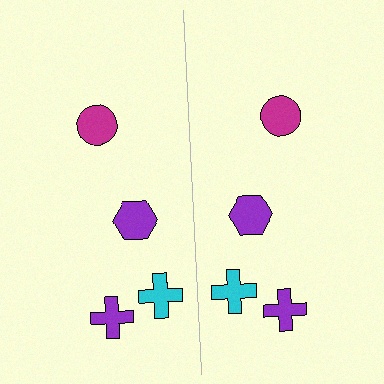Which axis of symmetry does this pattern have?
The pattern has a vertical axis of symmetry running through the center of the image.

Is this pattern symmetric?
Yes, this pattern has bilateral (reflection) symmetry.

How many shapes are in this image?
There are 8 shapes in this image.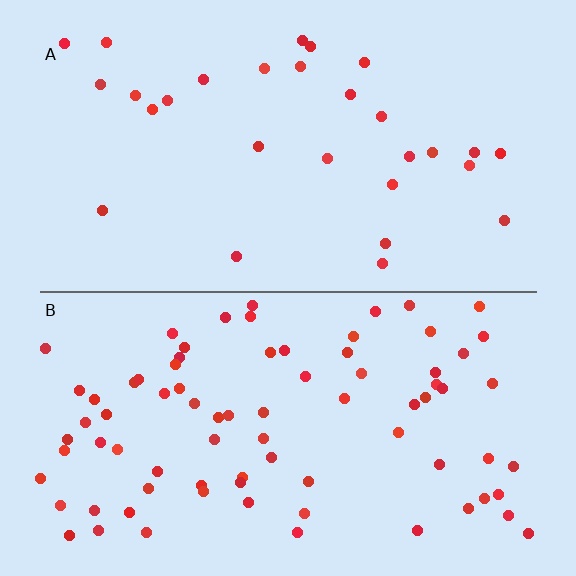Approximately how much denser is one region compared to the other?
Approximately 2.8× — region B over region A.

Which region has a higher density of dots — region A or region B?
B (the bottom).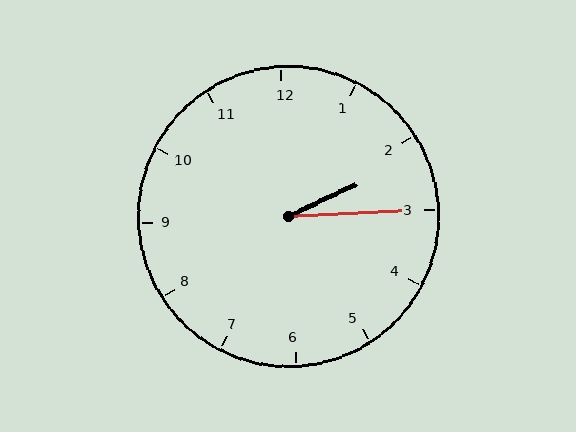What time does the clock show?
2:15.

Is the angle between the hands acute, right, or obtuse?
It is acute.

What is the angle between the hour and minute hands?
Approximately 22 degrees.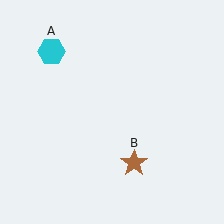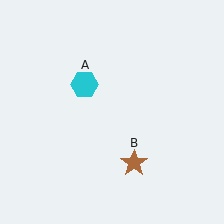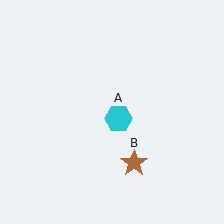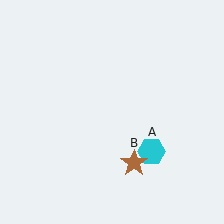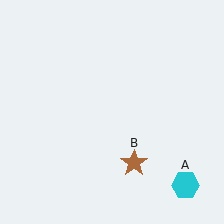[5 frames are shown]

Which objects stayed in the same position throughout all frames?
Brown star (object B) remained stationary.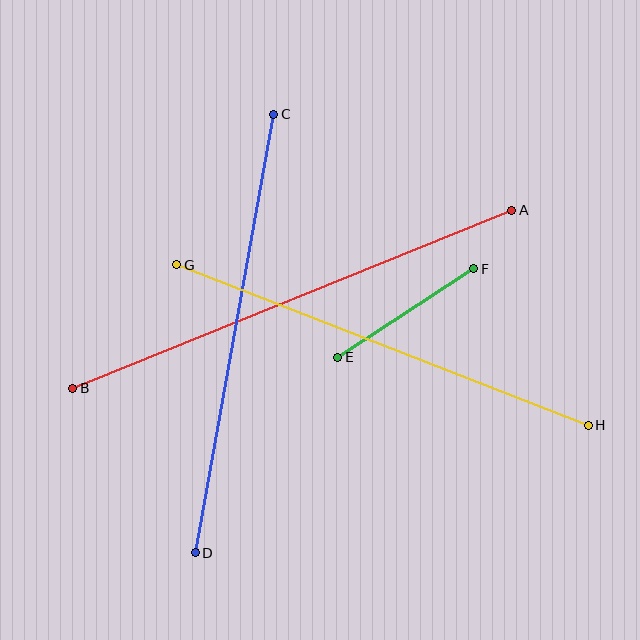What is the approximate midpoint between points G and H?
The midpoint is at approximately (382, 345) pixels.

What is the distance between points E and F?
The distance is approximately 162 pixels.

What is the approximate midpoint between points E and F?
The midpoint is at approximately (406, 313) pixels.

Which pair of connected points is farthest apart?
Points A and B are farthest apart.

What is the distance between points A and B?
The distance is approximately 474 pixels.